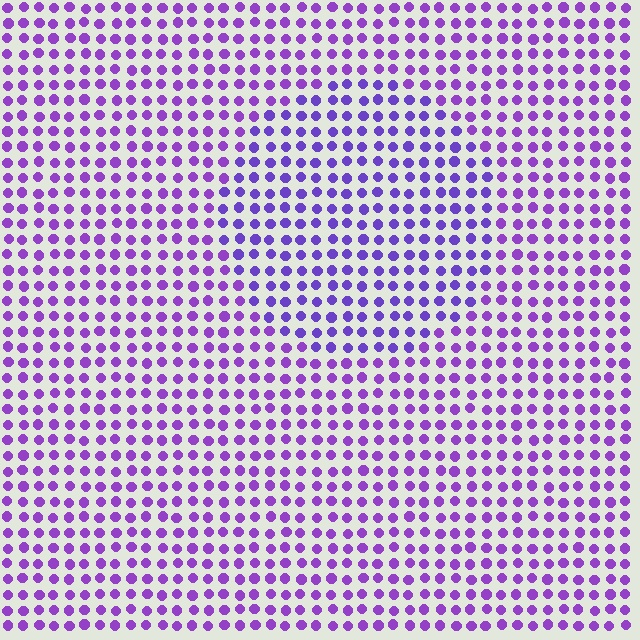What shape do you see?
I see a circle.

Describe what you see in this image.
The image is filled with small purple elements in a uniform arrangement. A circle-shaped region is visible where the elements are tinted to a slightly different hue, forming a subtle color boundary.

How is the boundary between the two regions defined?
The boundary is defined purely by a slight shift in hue (about 18 degrees). Spacing, size, and orientation are identical on both sides.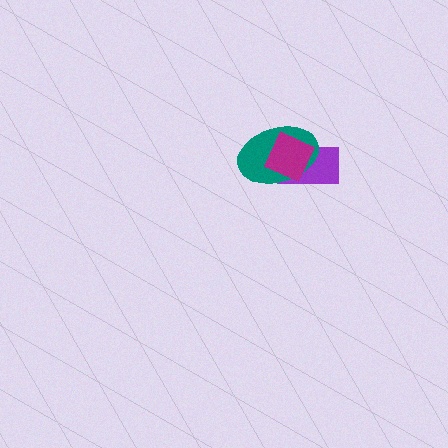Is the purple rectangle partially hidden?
Yes, it is partially covered by another shape.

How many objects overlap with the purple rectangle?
2 objects overlap with the purple rectangle.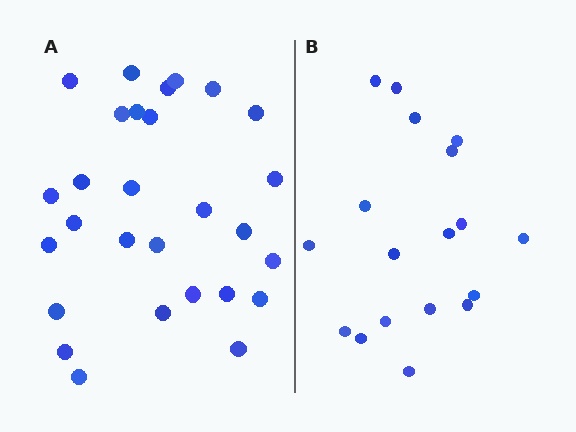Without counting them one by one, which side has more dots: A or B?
Region A (the left region) has more dots.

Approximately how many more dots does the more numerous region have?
Region A has roughly 10 or so more dots than region B.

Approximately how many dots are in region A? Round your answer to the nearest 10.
About 30 dots. (The exact count is 28, which rounds to 30.)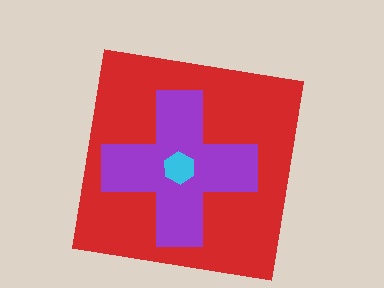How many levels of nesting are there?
3.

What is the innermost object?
The cyan hexagon.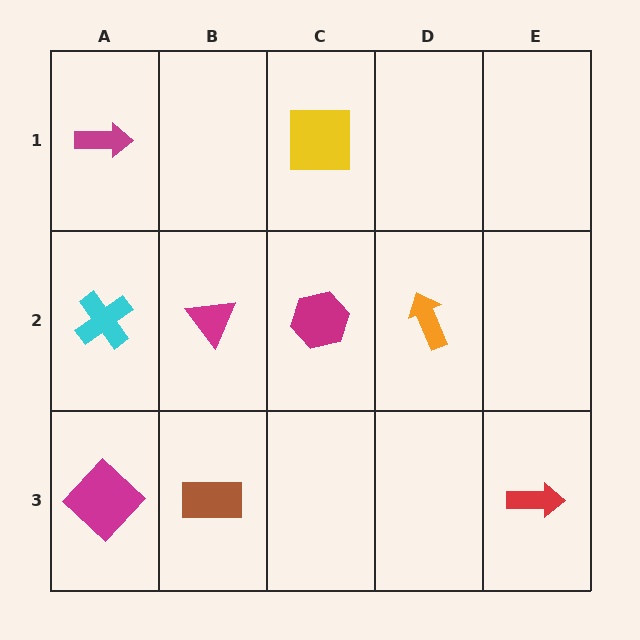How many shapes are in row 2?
4 shapes.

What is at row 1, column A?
A magenta arrow.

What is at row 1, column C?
A yellow square.